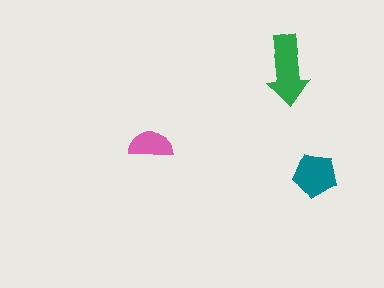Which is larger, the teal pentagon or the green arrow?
The green arrow.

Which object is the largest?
The green arrow.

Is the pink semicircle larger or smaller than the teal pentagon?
Smaller.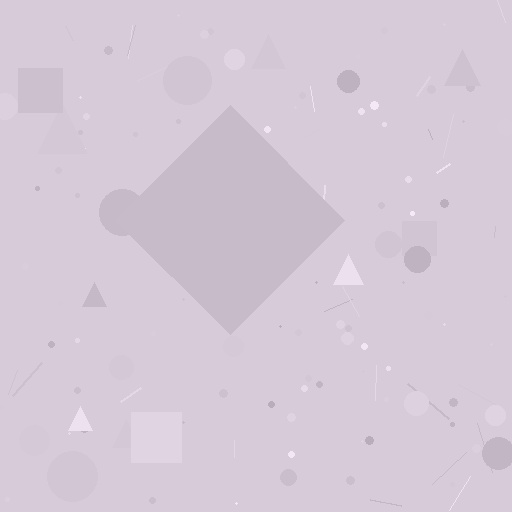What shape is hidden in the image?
A diamond is hidden in the image.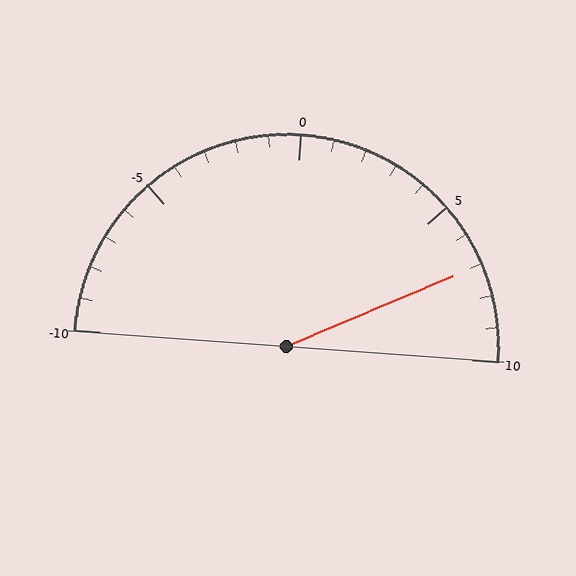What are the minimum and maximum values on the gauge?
The gauge ranges from -10 to 10.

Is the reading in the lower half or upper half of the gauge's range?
The reading is in the upper half of the range (-10 to 10).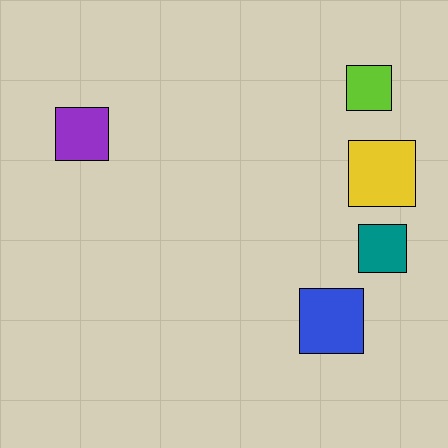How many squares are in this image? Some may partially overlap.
There are 5 squares.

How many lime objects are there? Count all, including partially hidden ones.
There is 1 lime object.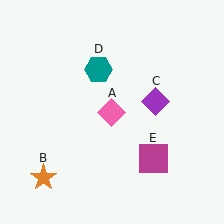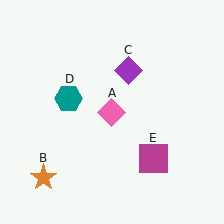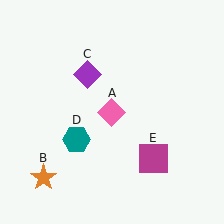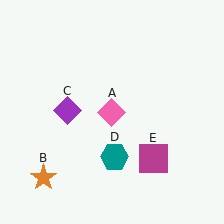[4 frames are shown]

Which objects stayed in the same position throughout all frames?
Pink diamond (object A) and orange star (object B) and magenta square (object E) remained stationary.